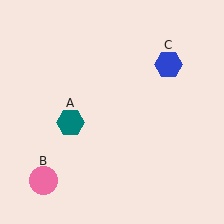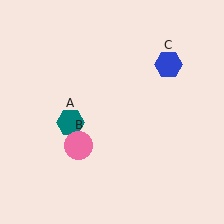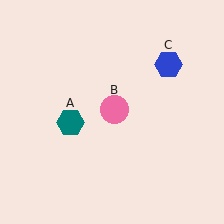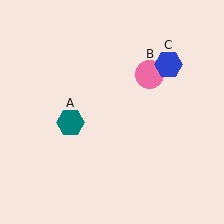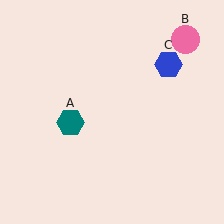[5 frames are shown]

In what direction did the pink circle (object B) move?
The pink circle (object B) moved up and to the right.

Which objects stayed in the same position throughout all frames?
Teal hexagon (object A) and blue hexagon (object C) remained stationary.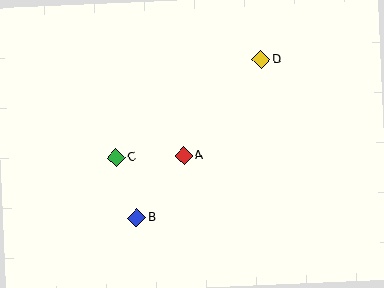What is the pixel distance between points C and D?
The distance between C and D is 175 pixels.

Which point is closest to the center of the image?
Point A at (184, 156) is closest to the center.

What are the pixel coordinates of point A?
Point A is at (184, 156).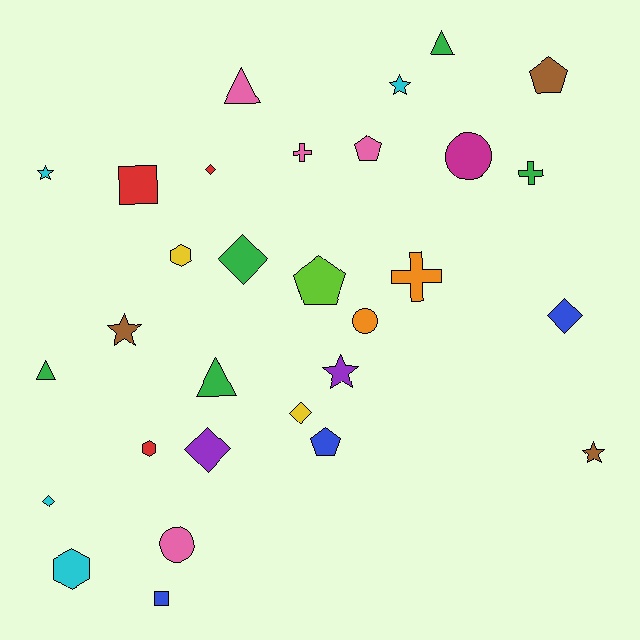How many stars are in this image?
There are 5 stars.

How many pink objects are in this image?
There are 4 pink objects.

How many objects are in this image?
There are 30 objects.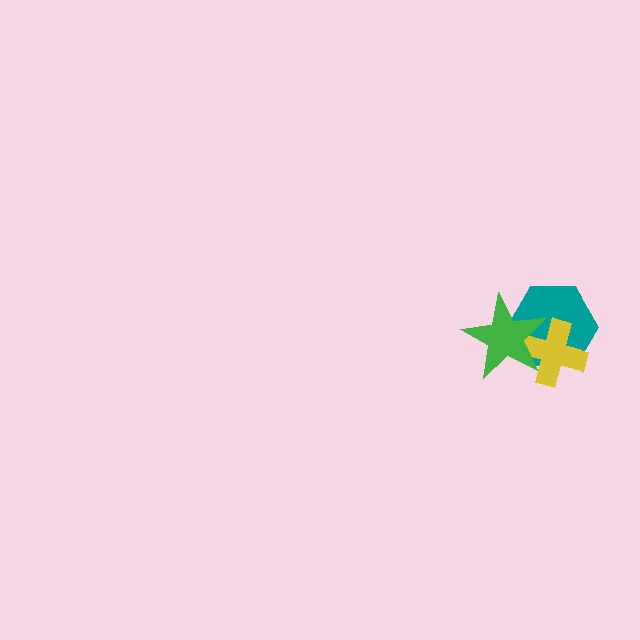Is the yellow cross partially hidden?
Yes, it is partially covered by another shape.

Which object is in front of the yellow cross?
The green star is in front of the yellow cross.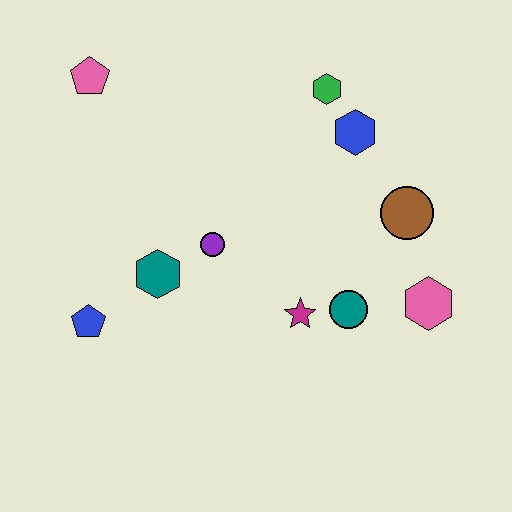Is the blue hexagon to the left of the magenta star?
No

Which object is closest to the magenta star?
The teal circle is closest to the magenta star.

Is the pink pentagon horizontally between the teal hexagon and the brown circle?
No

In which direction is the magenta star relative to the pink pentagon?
The magenta star is below the pink pentagon.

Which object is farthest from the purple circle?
The pink hexagon is farthest from the purple circle.